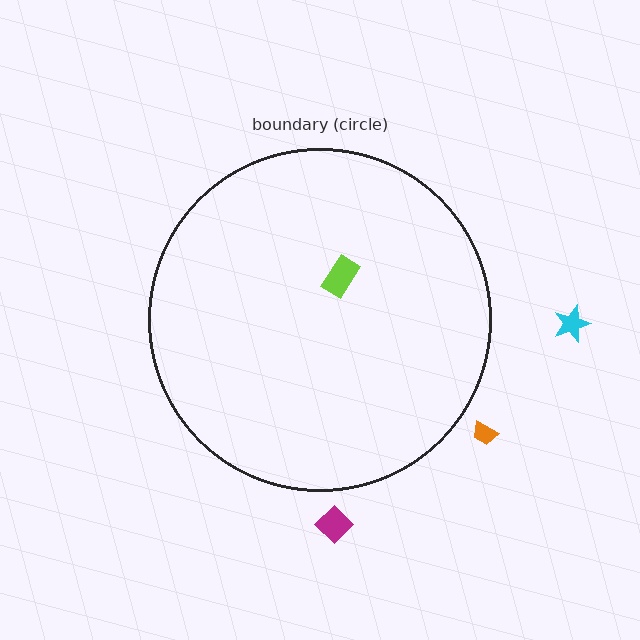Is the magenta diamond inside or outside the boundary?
Outside.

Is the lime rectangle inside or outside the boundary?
Inside.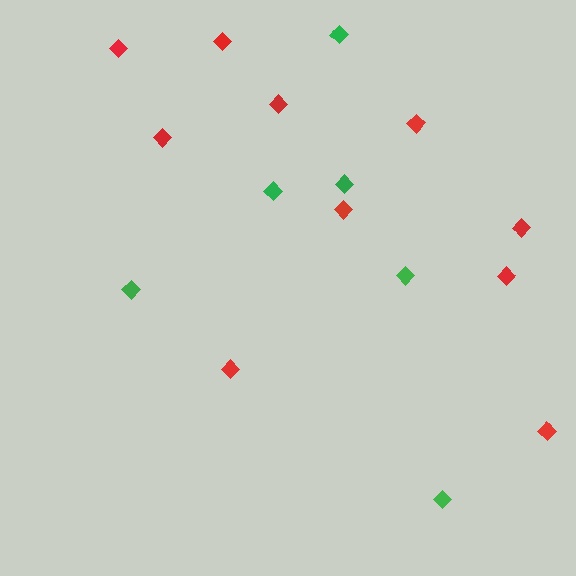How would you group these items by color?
There are 2 groups: one group of green diamonds (6) and one group of red diamonds (10).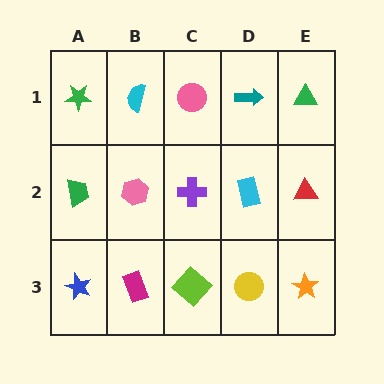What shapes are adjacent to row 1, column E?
A red triangle (row 2, column E), a teal arrow (row 1, column D).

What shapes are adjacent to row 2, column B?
A cyan semicircle (row 1, column B), a magenta rectangle (row 3, column B), a green trapezoid (row 2, column A), a purple cross (row 2, column C).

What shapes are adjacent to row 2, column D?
A teal arrow (row 1, column D), a yellow circle (row 3, column D), a purple cross (row 2, column C), a red triangle (row 2, column E).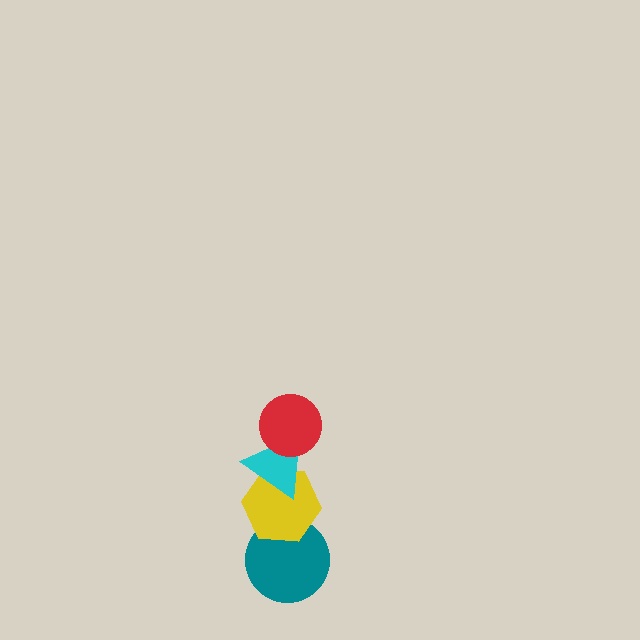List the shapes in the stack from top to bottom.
From top to bottom: the red circle, the cyan triangle, the yellow hexagon, the teal circle.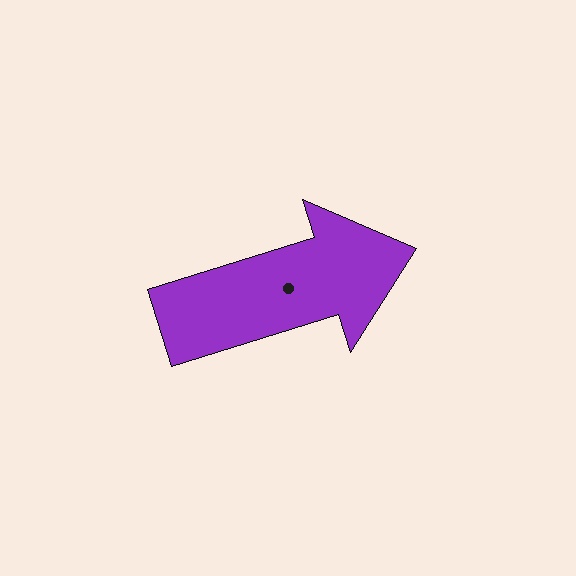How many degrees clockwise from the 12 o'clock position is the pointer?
Approximately 73 degrees.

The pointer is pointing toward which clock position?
Roughly 2 o'clock.